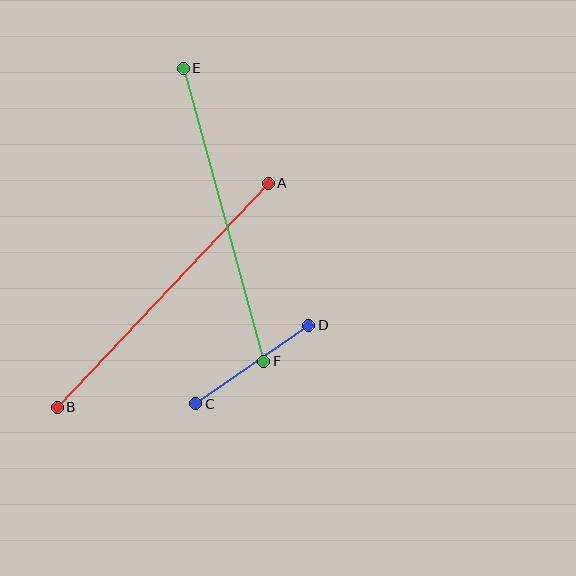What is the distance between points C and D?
The distance is approximately 138 pixels.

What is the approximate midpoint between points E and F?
The midpoint is at approximately (224, 215) pixels.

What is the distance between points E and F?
The distance is approximately 304 pixels.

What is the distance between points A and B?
The distance is approximately 308 pixels.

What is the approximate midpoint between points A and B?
The midpoint is at approximately (163, 295) pixels.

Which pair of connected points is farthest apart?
Points A and B are farthest apart.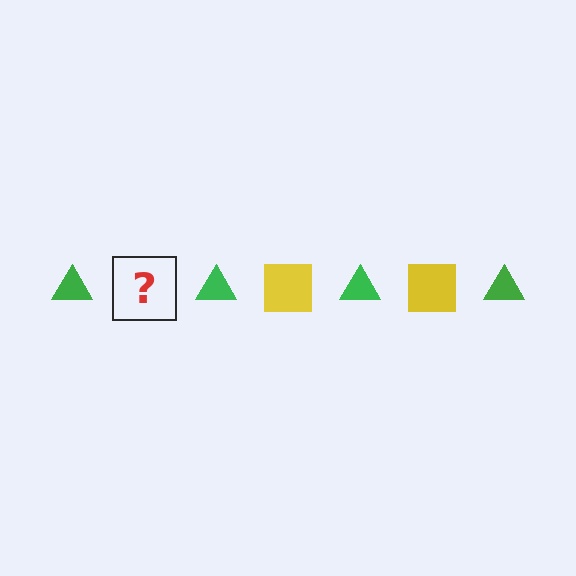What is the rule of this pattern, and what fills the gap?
The rule is that the pattern alternates between green triangle and yellow square. The gap should be filled with a yellow square.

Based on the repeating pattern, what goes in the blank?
The blank should be a yellow square.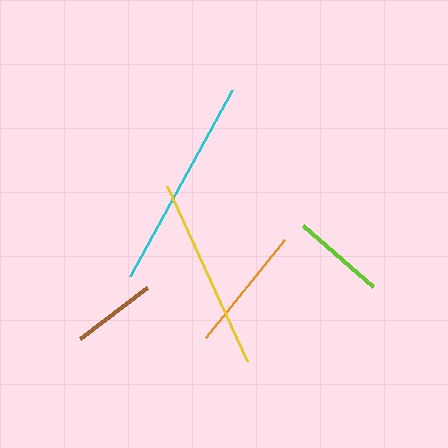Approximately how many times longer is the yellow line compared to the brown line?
The yellow line is approximately 2.3 times the length of the brown line.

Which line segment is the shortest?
The brown line is the shortest at approximately 83 pixels.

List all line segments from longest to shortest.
From longest to shortest: cyan, yellow, orange, lime, brown.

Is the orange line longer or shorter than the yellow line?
The yellow line is longer than the orange line.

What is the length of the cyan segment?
The cyan segment is approximately 212 pixels long.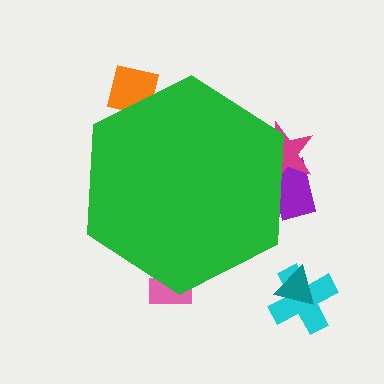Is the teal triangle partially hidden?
No, the teal triangle is fully visible.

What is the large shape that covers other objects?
A green hexagon.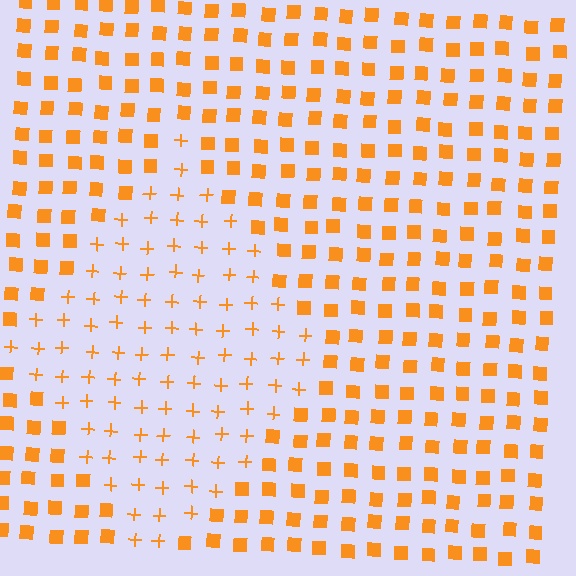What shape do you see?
I see a diamond.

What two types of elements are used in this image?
The image uses plus signs inside the diamond region and squares outside it.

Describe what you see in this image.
The image is filled with small orange elements arranged in a uniform grid. A diamond-shaped region contains plus signs, while the surrounding area contains squares. The boundary is defined purely by the change in element shape.